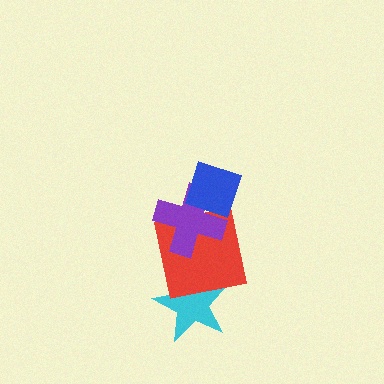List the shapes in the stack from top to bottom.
From top to bottom: the blue diamond, the purple cross, the red square, the cyan star.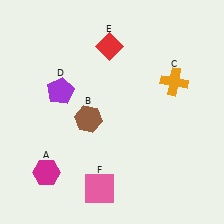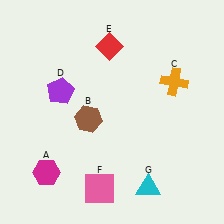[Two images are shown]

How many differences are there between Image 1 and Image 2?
There is 1 difference between the two images.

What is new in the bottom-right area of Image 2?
A cyan triangle (G) was added in the bottom-right area of Image 2.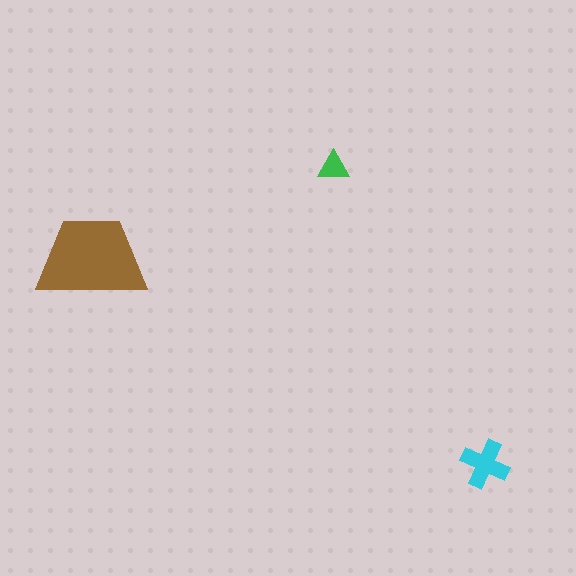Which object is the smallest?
The green triangle.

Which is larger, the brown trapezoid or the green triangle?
The brown trapezoid.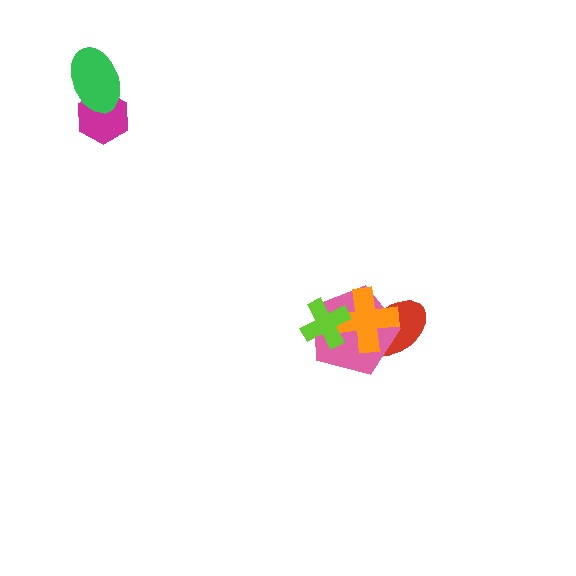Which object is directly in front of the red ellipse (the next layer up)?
The pink pentagon is directly in front of the red ellipse.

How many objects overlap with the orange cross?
3 objects overlap with the orange cross.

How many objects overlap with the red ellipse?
2 objects overlap with the red ellipse.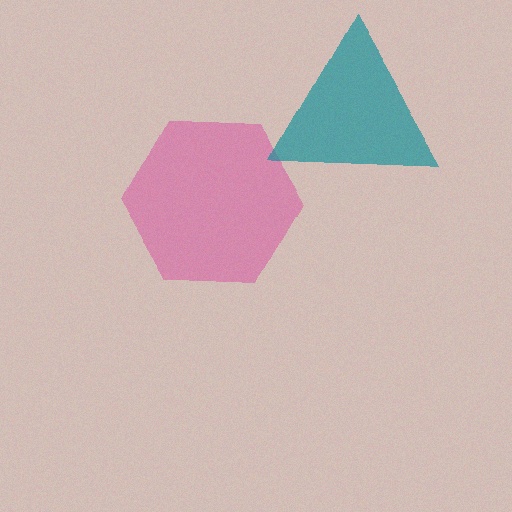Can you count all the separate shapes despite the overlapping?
Yes, there are 2 separate shapes.